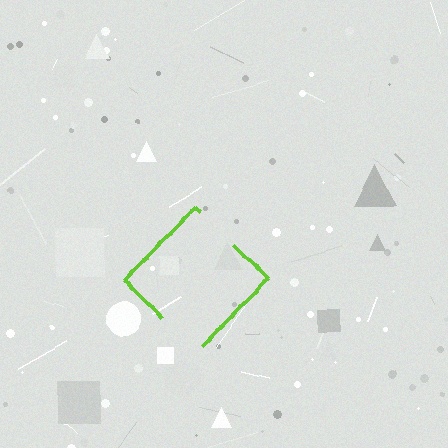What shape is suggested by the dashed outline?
The dashed outline suggests a diamond.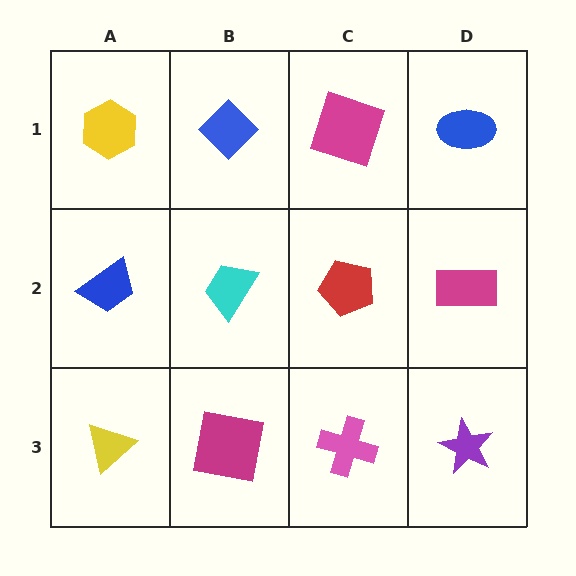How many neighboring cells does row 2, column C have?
4.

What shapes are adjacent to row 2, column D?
A blue ellipse (row 1, column D), a purple star (row 3, column D), a red pentagon (row 2, column C).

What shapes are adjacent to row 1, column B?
A cyan trapezoid (row 2, column B), a yellow hexagon (row 1, column A), a magenta square (row 1, column C).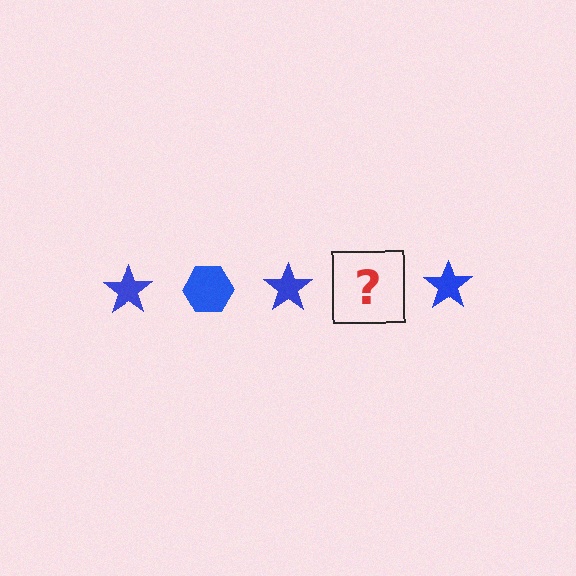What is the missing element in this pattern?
The missing element is a blue hexagon.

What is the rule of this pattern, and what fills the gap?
The rule is that the pattern cycles through star, hexagon shapes in blue. The gap should be filled with a blue hexagon.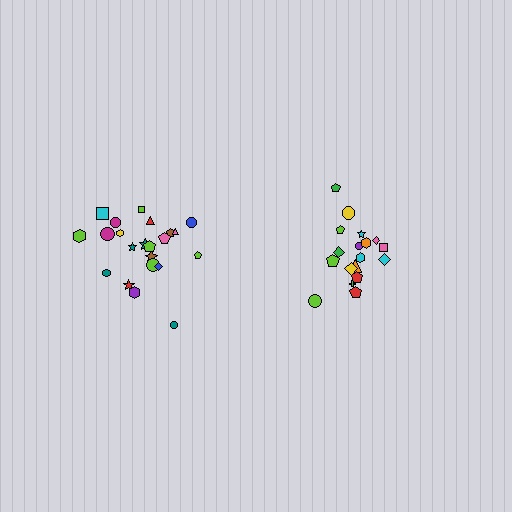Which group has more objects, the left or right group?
The left group.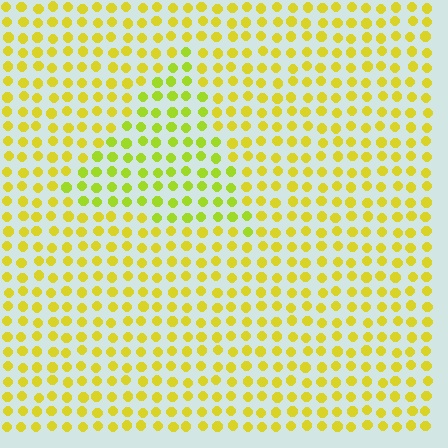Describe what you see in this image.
The image is filled with small yellow elements in a uniform arrangement. A triangle-shaped region is visible where the elements are tinted to a slightly different hue, forming a subtle color boundary.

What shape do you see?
I see a triangle.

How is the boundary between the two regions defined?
The boundary is defined purely by a slight shift in hue (about 22 degrees). Spacing, size, and orientation are identical on both sides.